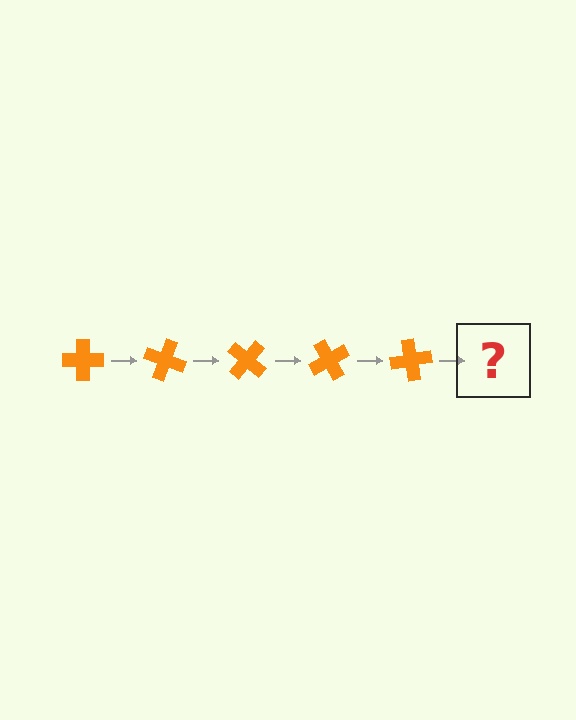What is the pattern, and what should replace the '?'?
The pattern is that the cross rotates 20 degrees each step. The '?' should be an orange cross rotated 100 degrees.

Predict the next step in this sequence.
The next step is an orange cross rotated 100 degrees.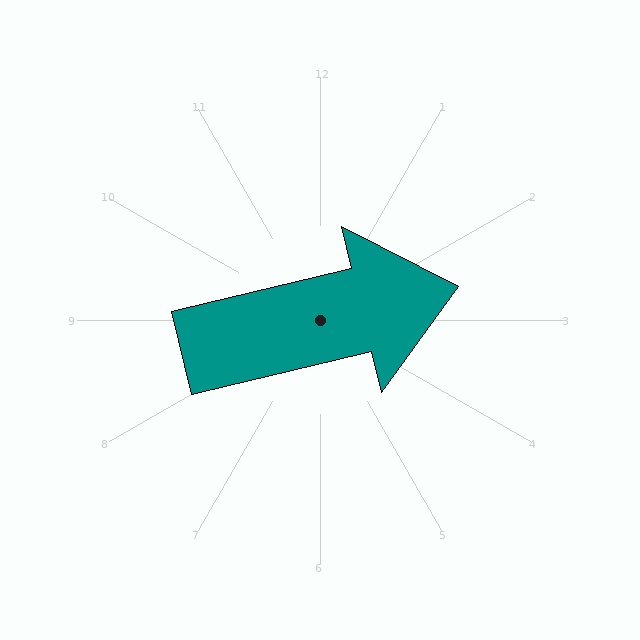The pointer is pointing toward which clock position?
Roughly 3 o'clock.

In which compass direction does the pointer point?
East.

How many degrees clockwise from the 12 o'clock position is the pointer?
Approximately 76 degrees.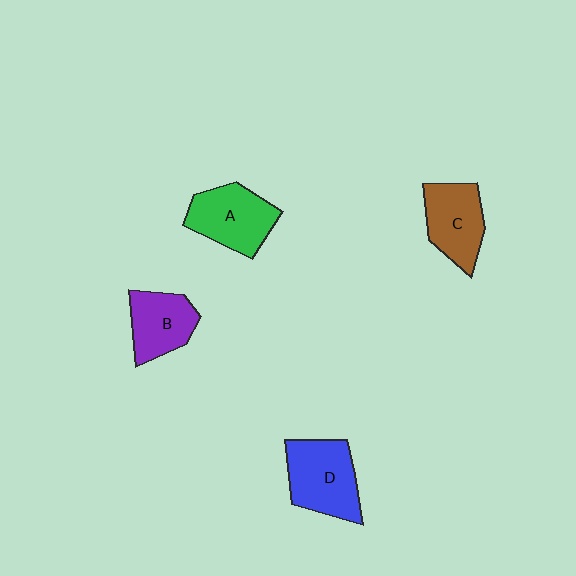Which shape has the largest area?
Shape D (blue).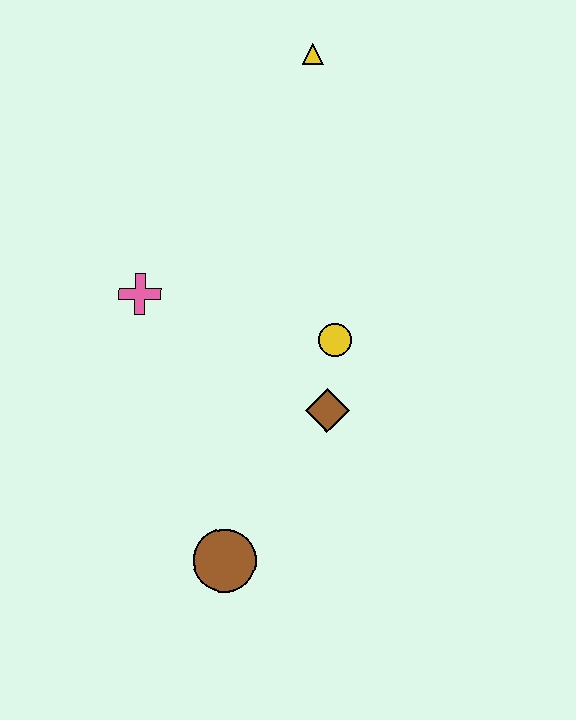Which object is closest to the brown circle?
The brown diamond is closest to the brown circle.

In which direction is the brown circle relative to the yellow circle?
The brown circle is below the yellow circle.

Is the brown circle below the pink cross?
Yes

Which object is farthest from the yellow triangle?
The brown circle is farthest from the yellow triangle.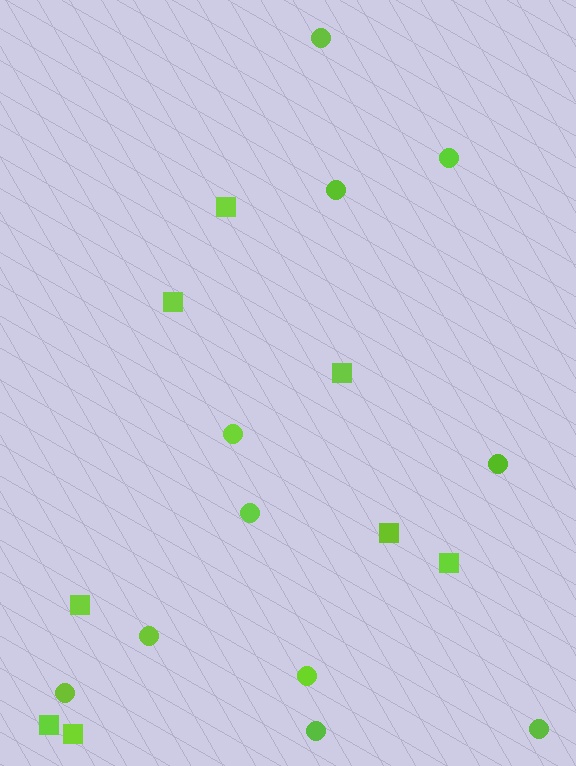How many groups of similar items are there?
There are 2 groups: one group of circles (11) and one group of squares (8).